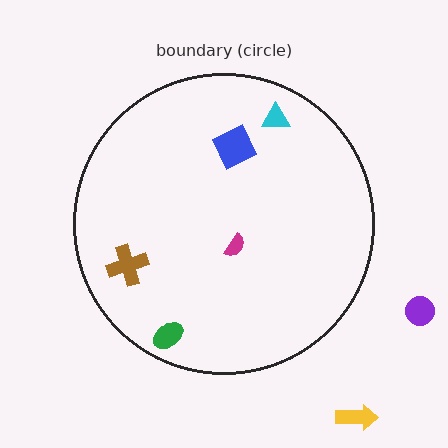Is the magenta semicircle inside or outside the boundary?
Inside.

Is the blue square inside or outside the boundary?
Inside.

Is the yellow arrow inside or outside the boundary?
Outside.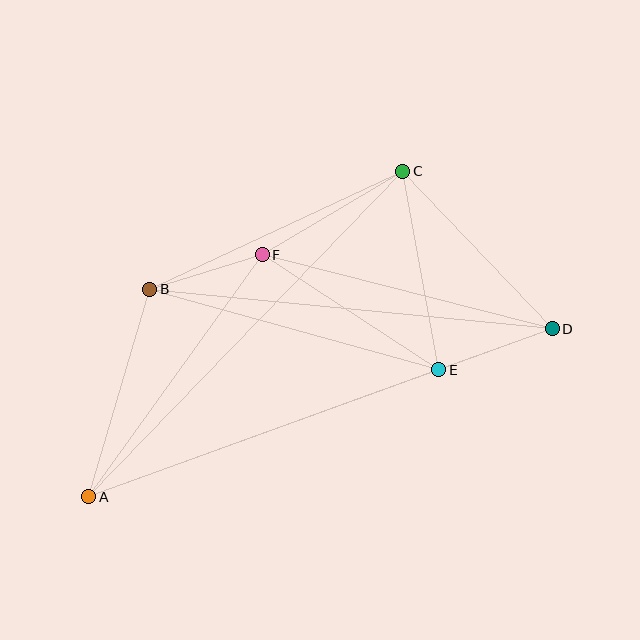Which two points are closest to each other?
Points B and F are closest to each other.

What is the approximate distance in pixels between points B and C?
The distance between B and C is approximately 279 pixels.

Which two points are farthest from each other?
Points A and D are farthest from each other.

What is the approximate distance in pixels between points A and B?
The distance between A and B is approximately 216 pixels.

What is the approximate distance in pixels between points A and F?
The distance between A and F is approximately 298 pixels.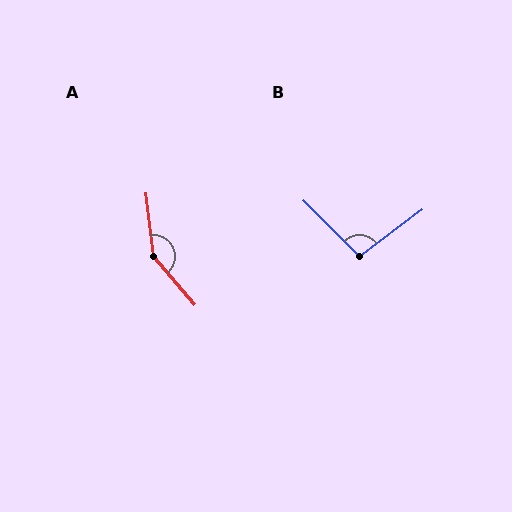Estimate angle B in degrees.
Approximately 98 degrees.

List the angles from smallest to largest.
B (98°), A (146°).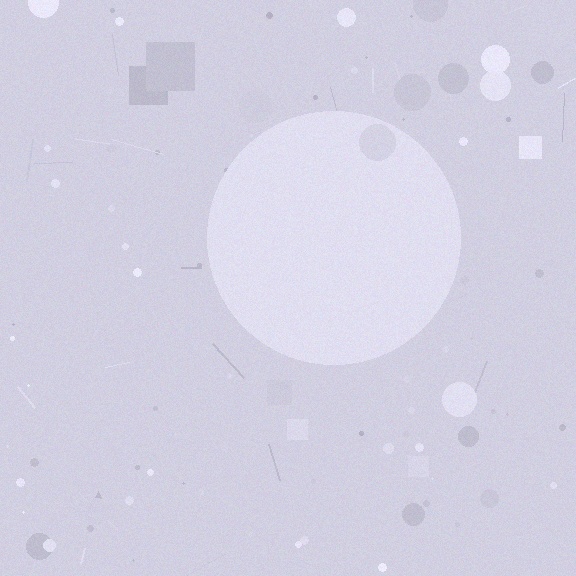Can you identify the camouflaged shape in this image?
The camouflaged shape is a circle.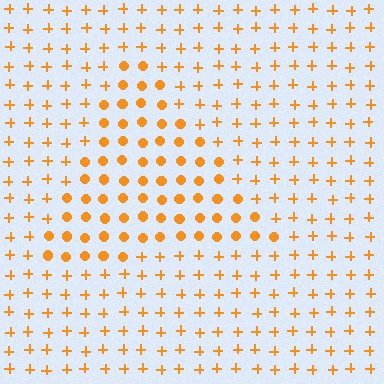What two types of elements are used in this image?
The image uses circles inside the triangle region and plus signs outside it.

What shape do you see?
I see a triangle.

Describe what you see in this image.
The image is filled with small orange elements arranged in a uniform grid. A triangle-shaped region contains circles, while the surrounding area contains plus signs. The boundary is defined purely by the change in element shape.